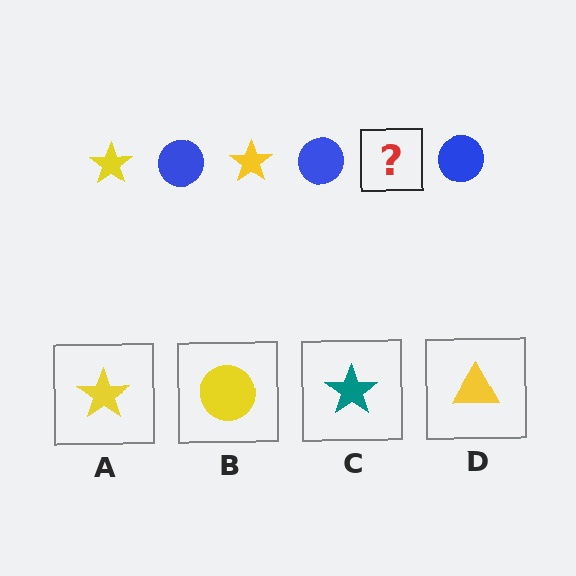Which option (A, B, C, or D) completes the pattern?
A.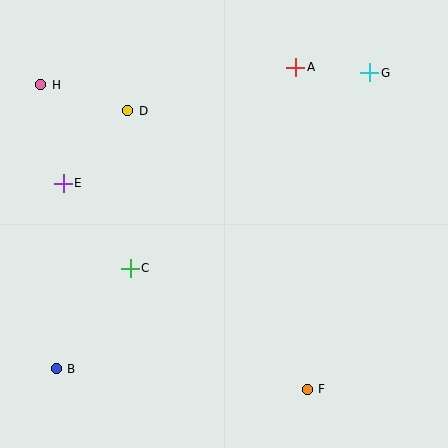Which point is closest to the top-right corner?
Point G is closest to the top-right corner.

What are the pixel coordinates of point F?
Point F is at (307, 389).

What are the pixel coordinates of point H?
Point H is at (41, 85).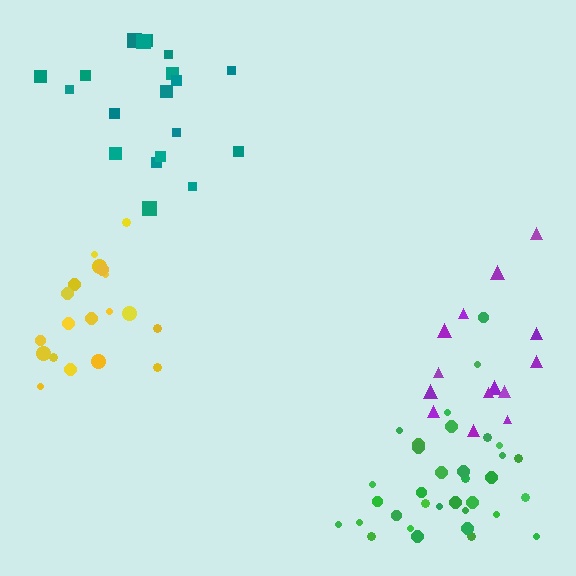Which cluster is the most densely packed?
Yellow.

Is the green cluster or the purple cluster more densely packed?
Green.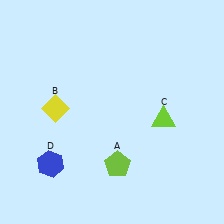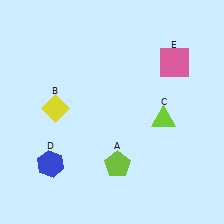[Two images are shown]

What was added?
A pink square (E) was added in Image 2.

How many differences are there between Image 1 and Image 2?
There is 1 difference between the two images.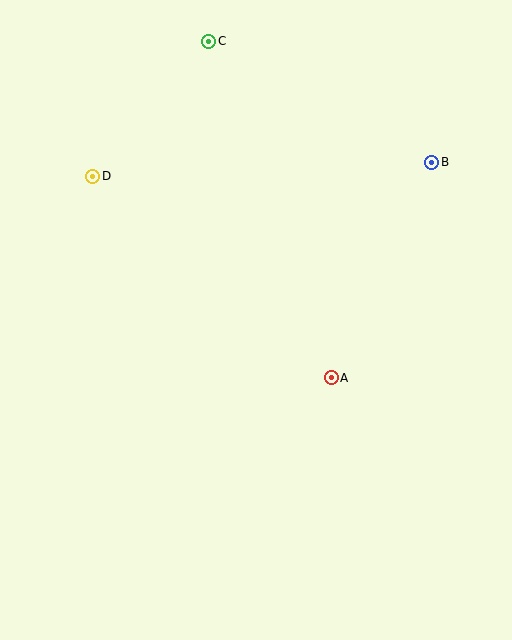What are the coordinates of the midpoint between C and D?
The midpoint between C and D is at (151, 109).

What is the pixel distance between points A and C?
The distance between A and C is 358 pixels.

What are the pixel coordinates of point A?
Point A is at (331, 378).